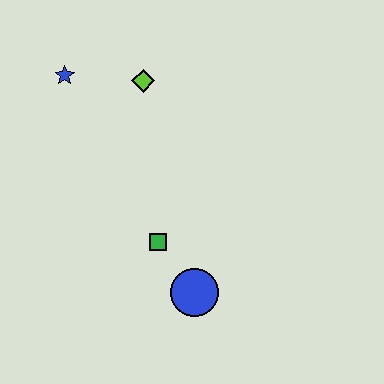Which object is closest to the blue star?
The lime diamond is closest to the blue star.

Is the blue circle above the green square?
No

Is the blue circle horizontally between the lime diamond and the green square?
No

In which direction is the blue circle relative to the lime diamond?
The blue circle is below the lime diamond.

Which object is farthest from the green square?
The blue star is farthest from the green square.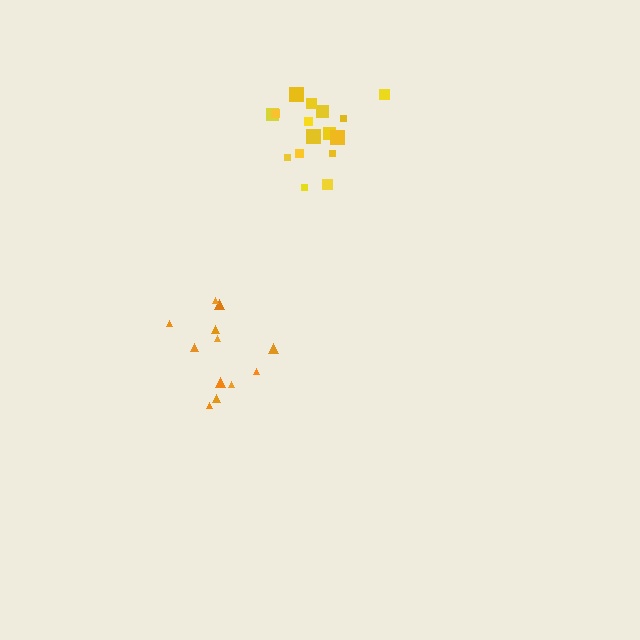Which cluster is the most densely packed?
Yellow.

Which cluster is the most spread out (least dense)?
Orange.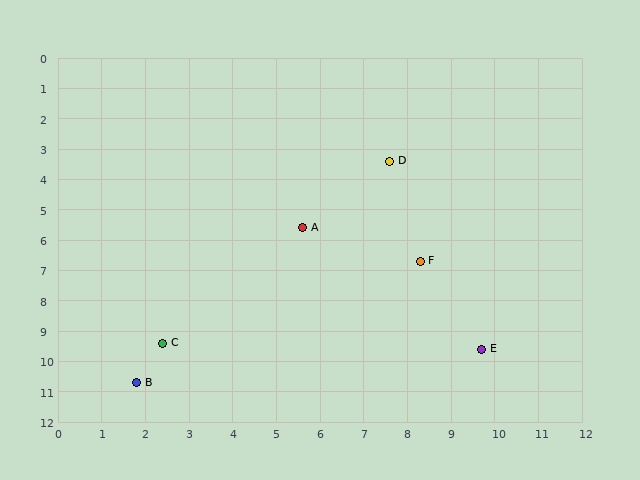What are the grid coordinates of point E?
Point E is at approximately (9.7, 9.6).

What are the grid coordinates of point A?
Point A is at approximately (5.6, 5.6).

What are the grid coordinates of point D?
Point D is at approximately (7.6, 3.4).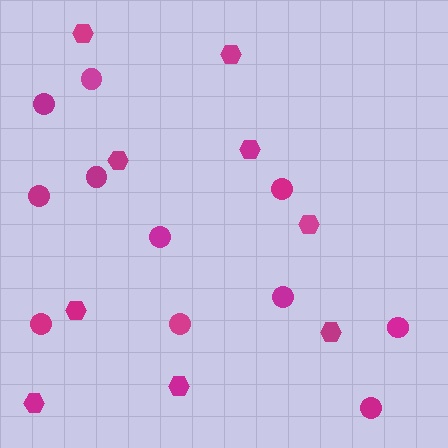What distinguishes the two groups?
There are 2 groups: one group of hexagons (9) and one group of circles (11).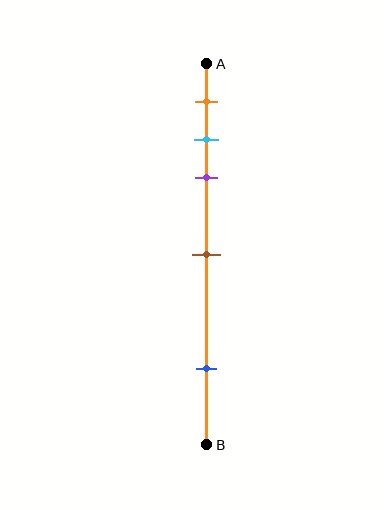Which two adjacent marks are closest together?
The cyan and purple marks are the closest adjacent pair.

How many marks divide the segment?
There are 5 marks dividing the segment.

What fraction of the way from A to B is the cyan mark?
The cyan mark is approximately 20% (0.2) of the way from A to B.